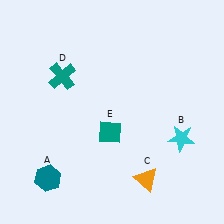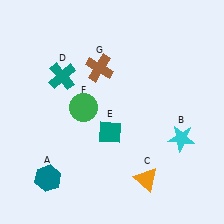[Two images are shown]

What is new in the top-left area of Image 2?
A brown cross (G) was added in the top-left area of Image 2.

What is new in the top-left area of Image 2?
A green circle (F) was added in the top-left area of Image 2.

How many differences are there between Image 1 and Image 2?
There are 2 differences between the two images.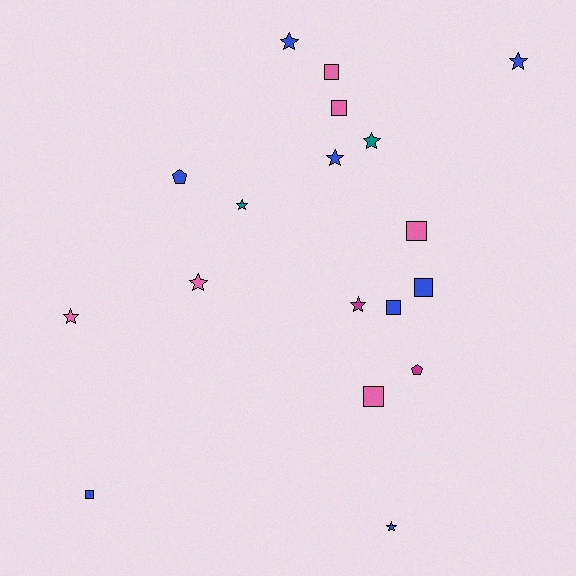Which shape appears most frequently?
Star, with 9 objects.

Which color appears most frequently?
Blue, with 8 objects.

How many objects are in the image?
There are 18 objects.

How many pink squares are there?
There are 4 pink squares.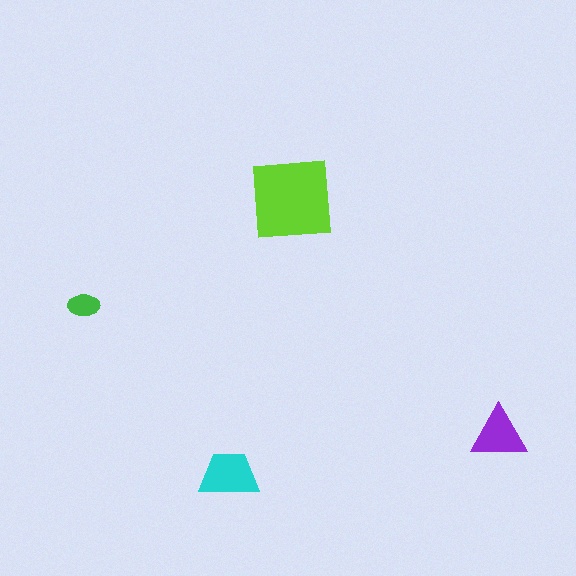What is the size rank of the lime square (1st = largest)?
1st.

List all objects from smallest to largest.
The green ellipse, the purple triangle, the cyan trapezoid, the lime square.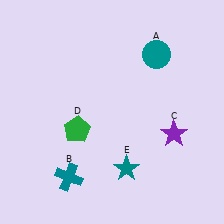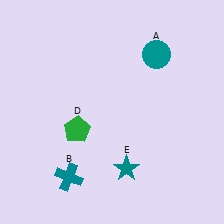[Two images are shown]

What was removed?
The purple star (C) was removed in Image 2.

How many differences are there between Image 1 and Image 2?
There is 1 difference between the two images.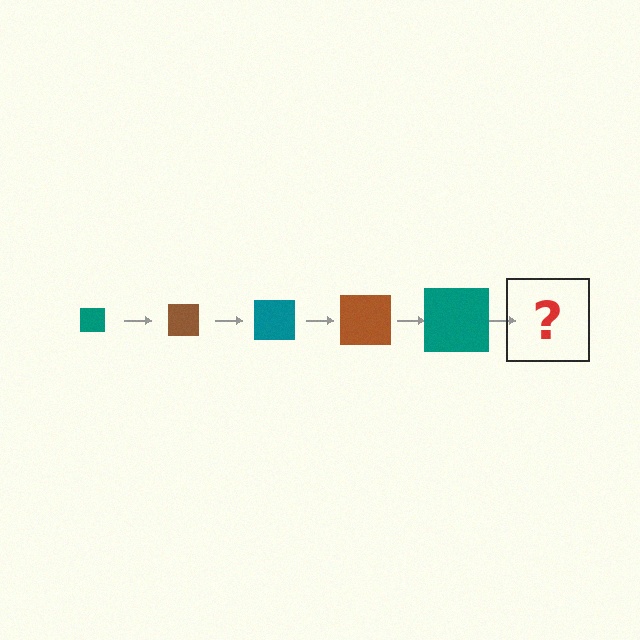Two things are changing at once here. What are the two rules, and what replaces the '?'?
The two rules are that the square grows larger each step and the color cycles through teal and brown. The '?' should be a brown square, larger than the previous one.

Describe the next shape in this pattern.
It should be a brown square, larger than the previous one.